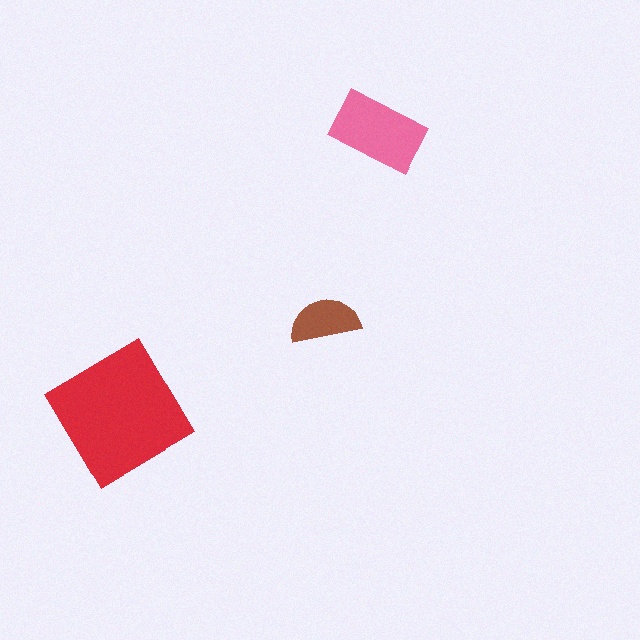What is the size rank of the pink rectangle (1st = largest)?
2nd.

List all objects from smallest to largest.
The brown semicircle, the pink rectangle, the red diamond.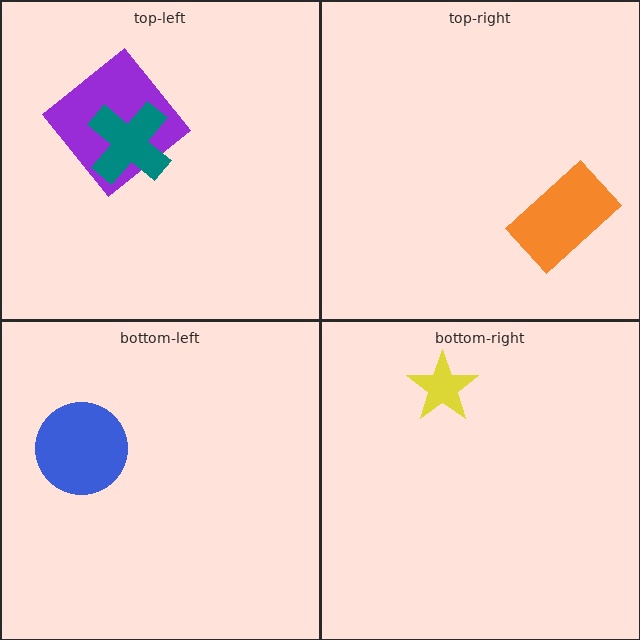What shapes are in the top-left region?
The purple diamond, the teal cross.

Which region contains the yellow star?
The bottom-right region.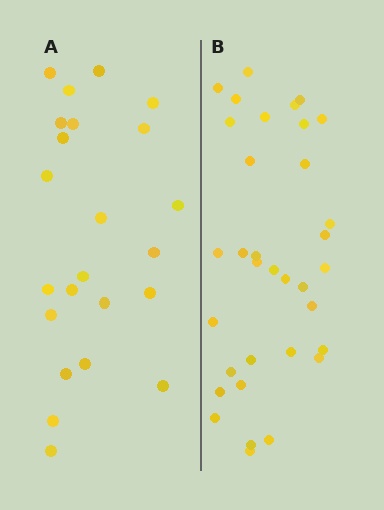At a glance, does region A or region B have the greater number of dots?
Region B (the right region) has more dots.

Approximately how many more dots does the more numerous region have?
Region B has roughly 12 or so more dots than region A.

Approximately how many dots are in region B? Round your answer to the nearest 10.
About 30 dots. (The exact count is 34, which rounds to 30.)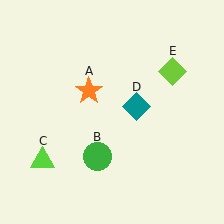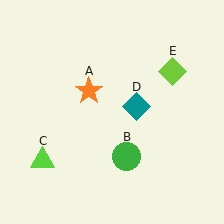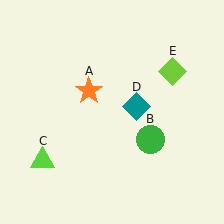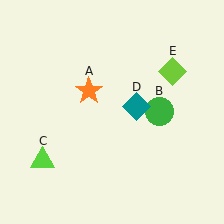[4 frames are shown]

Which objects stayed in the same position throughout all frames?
Orange star (object A) and lime triangle (object C) and teal diamond (object D) and lime diamond (object E) remained stationary.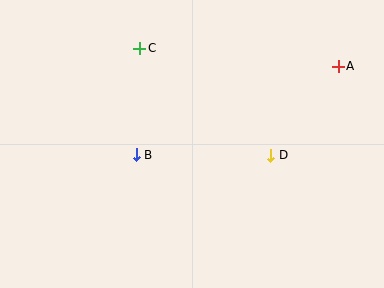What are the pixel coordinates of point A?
Point A is at (338, 66).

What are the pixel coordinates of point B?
Point B is at (136, 155).